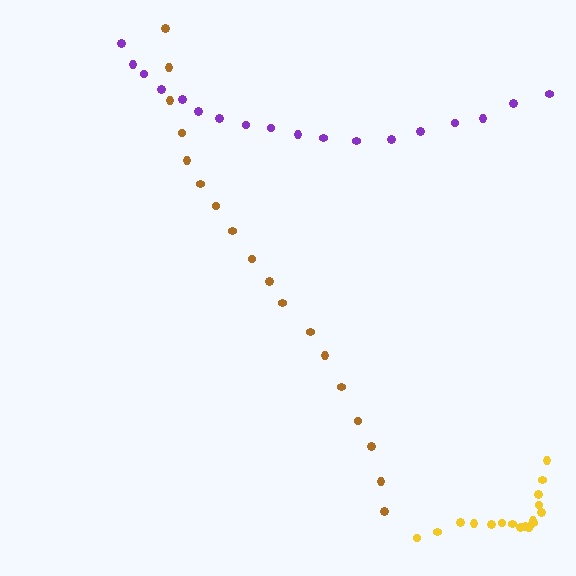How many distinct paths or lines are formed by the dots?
There are 3 distinct paths.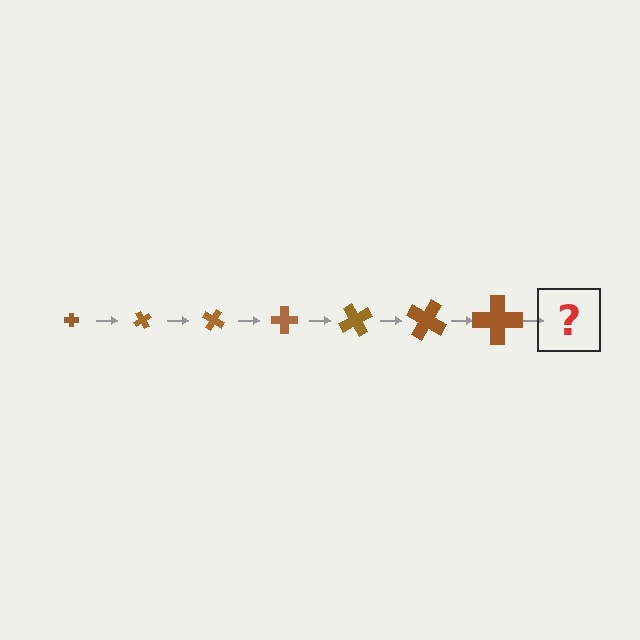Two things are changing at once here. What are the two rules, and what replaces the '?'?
The two rules are that the cross grows larger each step and it rotates 60 degrees each step. The '?' should be a cross, larger than the previous one and rotated 420 degrees from the start.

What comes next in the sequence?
The next element should be a cross, larger than the previous one and rotated 420 degrees from the start.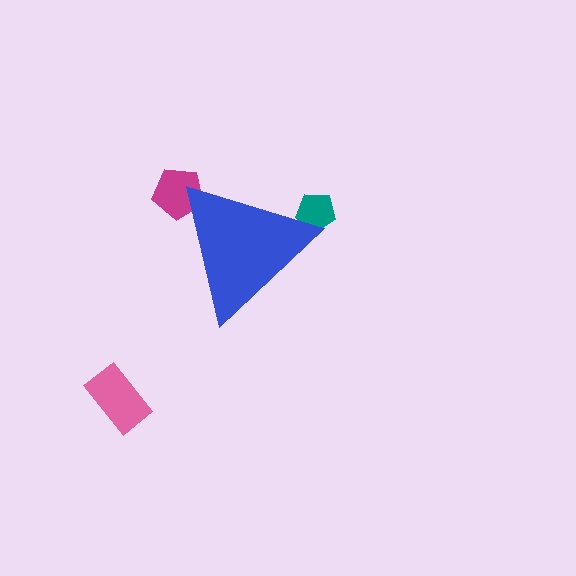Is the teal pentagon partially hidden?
Yes, the teal pentagon is partially hidden behind the blue triangle.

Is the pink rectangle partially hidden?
No, the pink rectangle is fully visible.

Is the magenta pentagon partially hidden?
Yes, the magenta pentagon is partially hidden behind the blue triangle.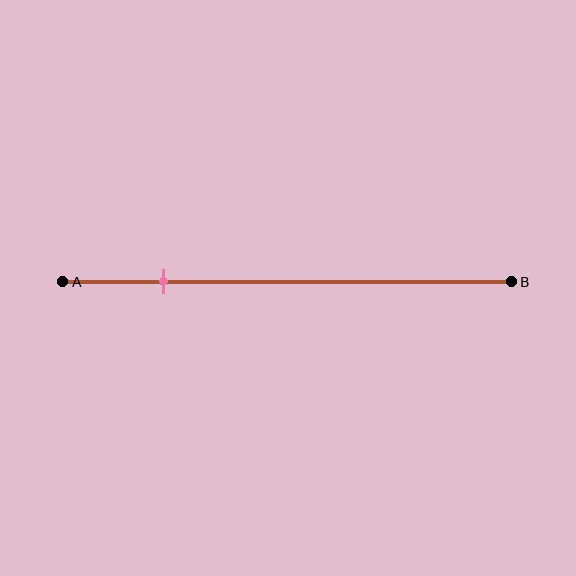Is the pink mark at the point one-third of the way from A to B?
No, the mark is at about 25% from A, not at the 33% one-third point.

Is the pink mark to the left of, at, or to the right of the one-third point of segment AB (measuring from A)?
The pink mark is to the left of the one-third point of segment AB.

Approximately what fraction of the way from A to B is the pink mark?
The pink mark is approximately 25% of the way from A to B.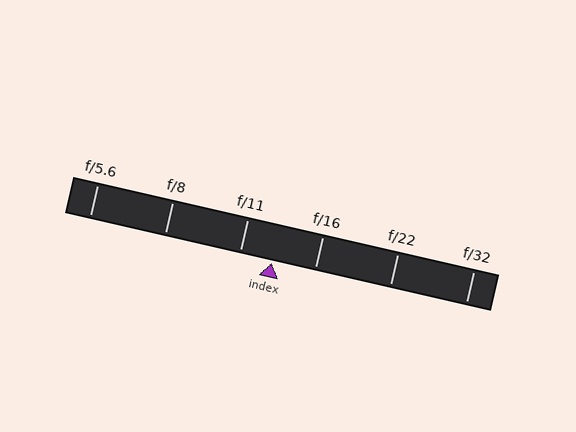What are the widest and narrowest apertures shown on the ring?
The widest aperture shown is f/5.6 and the narrowest is f/32.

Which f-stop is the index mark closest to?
The index mark is closest to f/11.